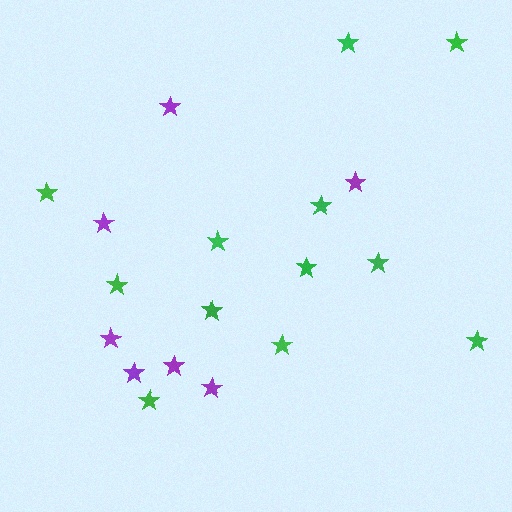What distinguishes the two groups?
There are 2 groups: one group of purple stars (7) and one group of green stars (12).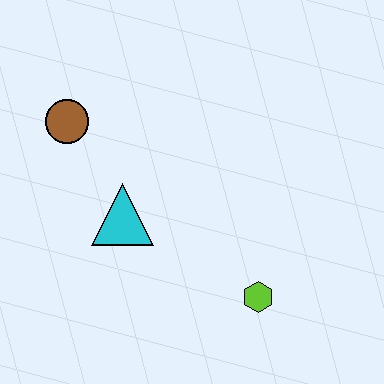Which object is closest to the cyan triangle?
The brown circle is closest to the cyan triangle.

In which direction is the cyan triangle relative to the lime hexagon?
The cyan triangle is to the left of the lime hexagon.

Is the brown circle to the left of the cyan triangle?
Yes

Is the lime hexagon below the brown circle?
Yes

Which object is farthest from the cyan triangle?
The lime hexagon is farthest from the cyan triangle.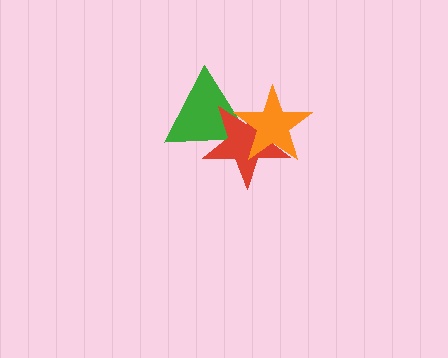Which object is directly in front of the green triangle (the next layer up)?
The red star is directly in front of the green triangle.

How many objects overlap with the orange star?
2 objects overlap with the orange star.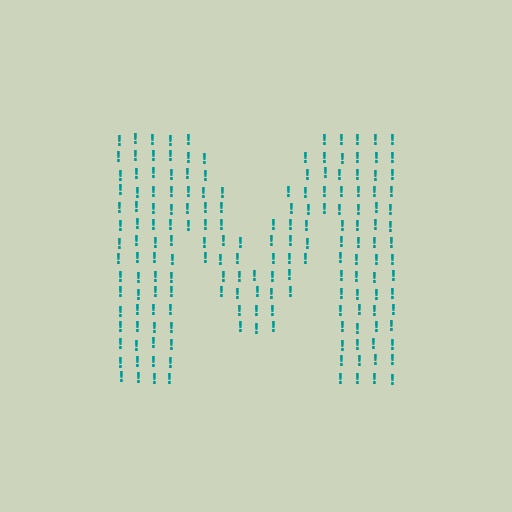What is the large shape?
The large shape is the letter M.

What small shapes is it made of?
It is made of small exclamation marks.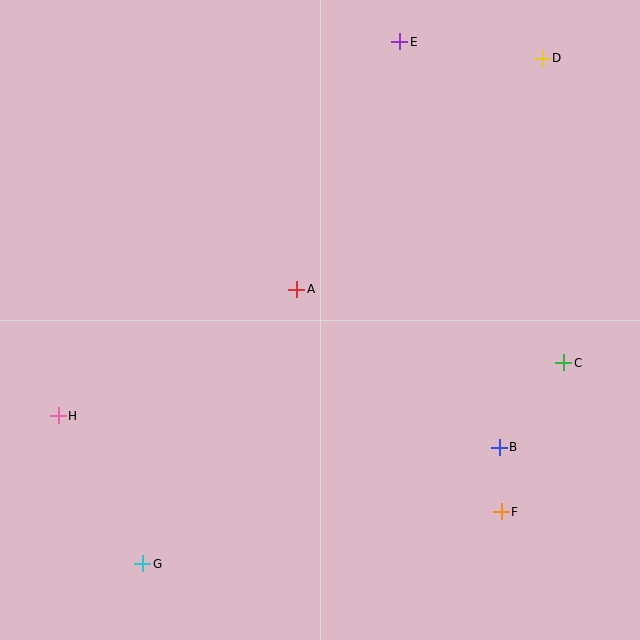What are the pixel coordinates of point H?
Point H is at (58, 416).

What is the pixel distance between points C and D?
The distance between C and D is 305 pixels.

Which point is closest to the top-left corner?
Point E is closest to the top-left corner.